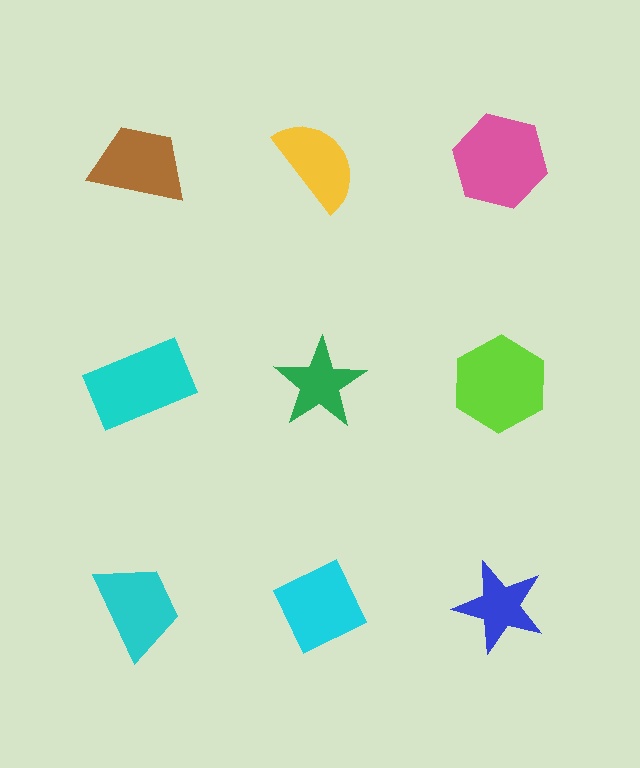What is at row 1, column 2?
A yellow semicircle.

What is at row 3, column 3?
A blue star.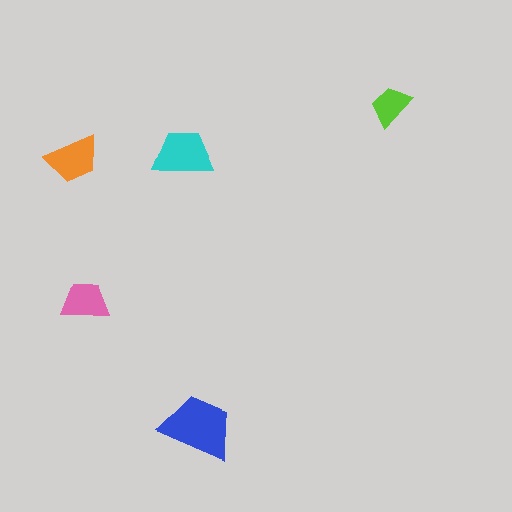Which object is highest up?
The lime trapezoid is topmost.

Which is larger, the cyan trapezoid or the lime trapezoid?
The cyan one.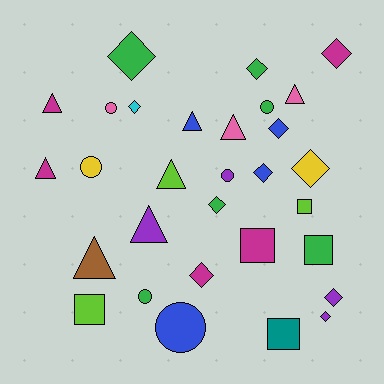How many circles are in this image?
There are 6 circles.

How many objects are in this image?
There are 30 objects.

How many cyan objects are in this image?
There is 1 cyan object.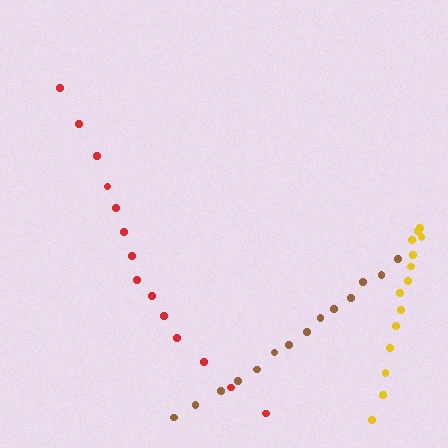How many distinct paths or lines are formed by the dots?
There are 3 distinct paths.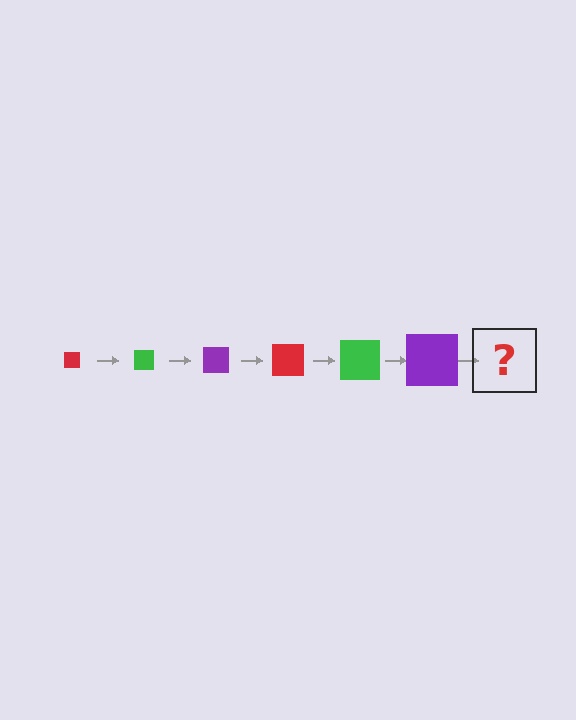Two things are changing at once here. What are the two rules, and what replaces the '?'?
The two rules are that the square grows larger each step and the color cycles through red, green, and purple. The '?' should be a red square, larger than the previous one.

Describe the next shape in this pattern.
It should be a red square, larger than the previous one.